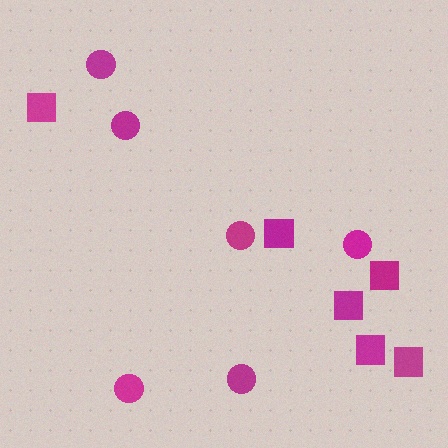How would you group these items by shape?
There are 2 groups: one group of circles (6) and one group of squares (6).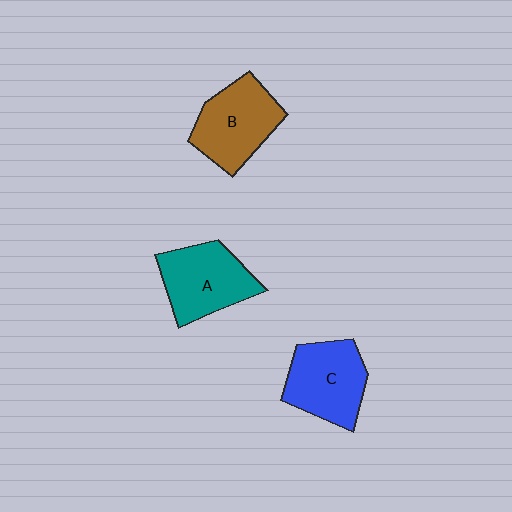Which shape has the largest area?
Shape B (brown).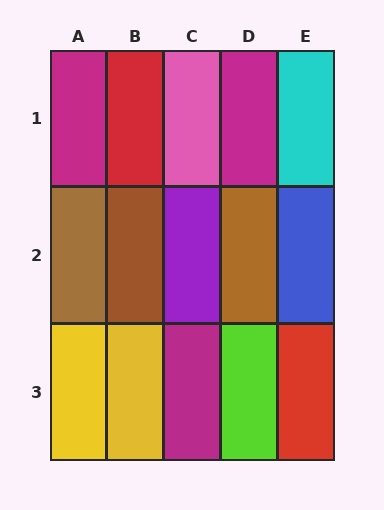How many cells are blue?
1 cell is blue.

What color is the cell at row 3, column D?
Lime.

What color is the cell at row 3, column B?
Yellow.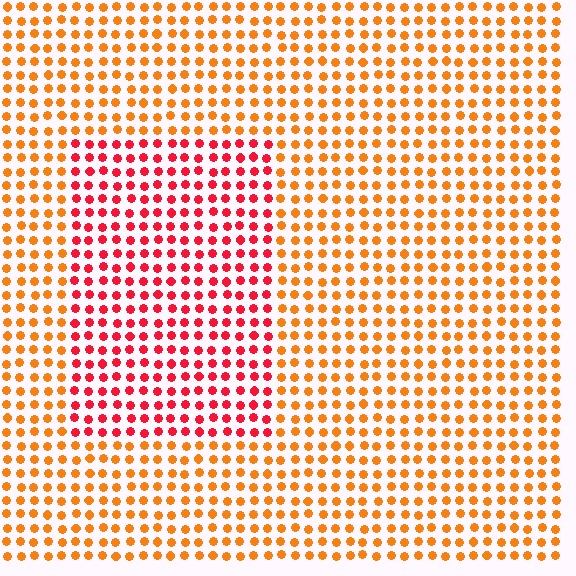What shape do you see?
I see a rectangle.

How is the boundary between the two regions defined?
The boundary is defined purely by a slight shift in hue (about 38 degrees). Spacing, size, and orientation are identical on both sides.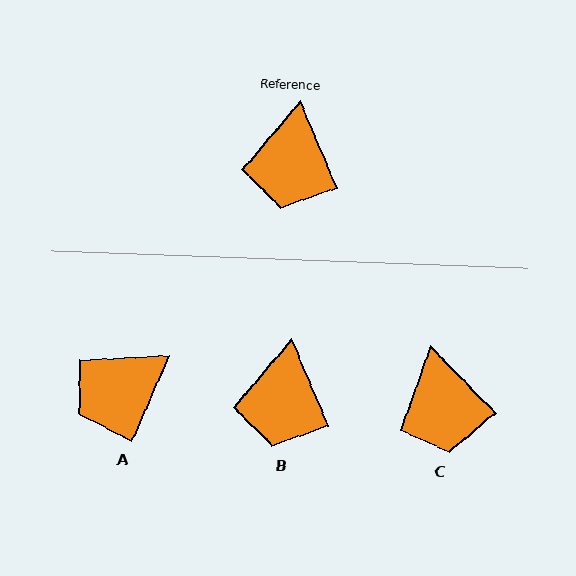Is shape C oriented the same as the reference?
No, it is off by about 21 degrees.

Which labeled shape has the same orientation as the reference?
B.